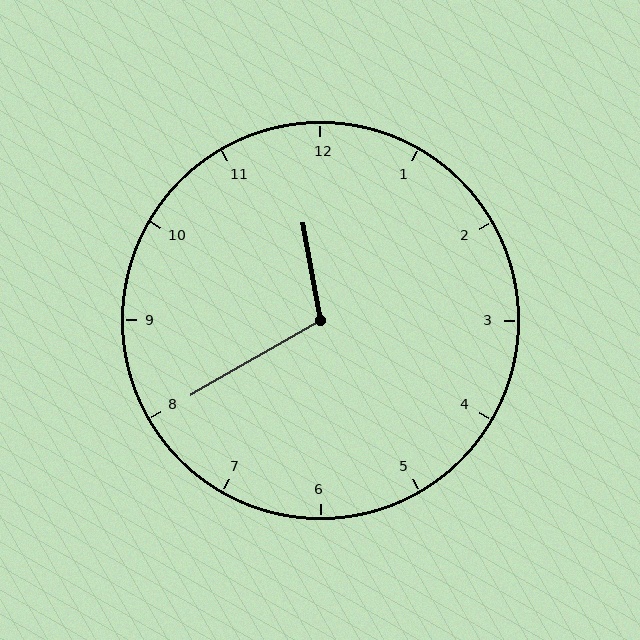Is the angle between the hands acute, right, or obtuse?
It is obtuse.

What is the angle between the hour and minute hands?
Approximately 110 degrees.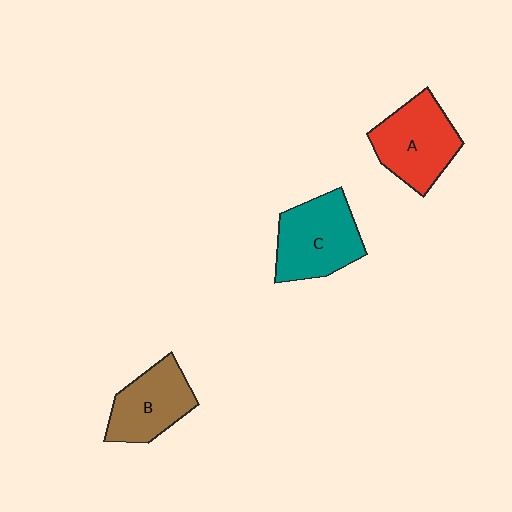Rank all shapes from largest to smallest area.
From largest to smallest: C (teal), A (red), B (brown).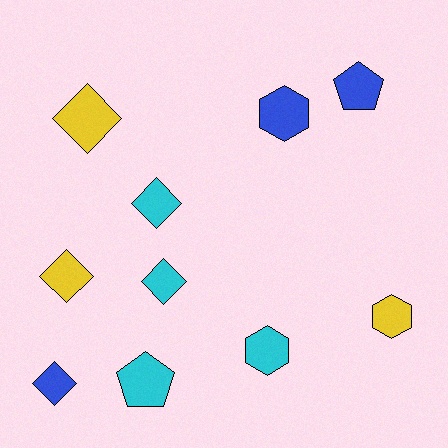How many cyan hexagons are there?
There is 1 cyan hexagon.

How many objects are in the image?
There are 10 objects.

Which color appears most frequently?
Cyan, with 4 objects.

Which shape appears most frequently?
Diamond, with 5 objects.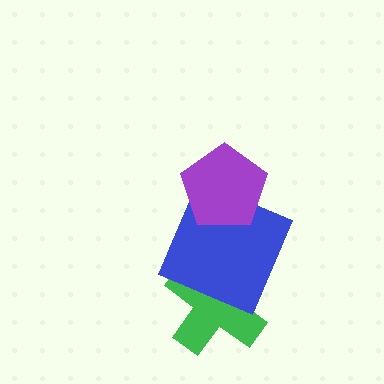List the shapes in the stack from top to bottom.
From top to bottom: the purple pentagon, the blue square, the green cross.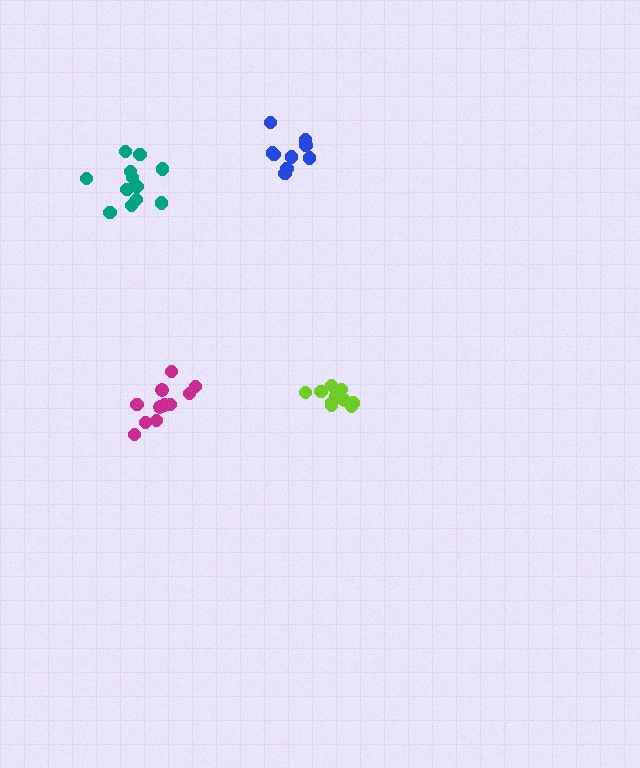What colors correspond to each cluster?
The clusters are colored: magenta, teal, lime, blue.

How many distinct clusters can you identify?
There are 4 distinct clusters.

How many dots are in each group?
Group 1: 11 dots, Group 2: 12 dots, Group 3: 11 dots, Group 4: 9 dots (43 total).